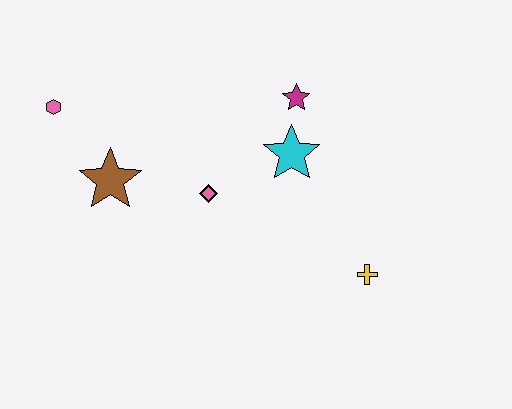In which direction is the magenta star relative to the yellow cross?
The magenta star is above the yellow cross.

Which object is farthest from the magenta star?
The pink hexagon is farthest from the magenta star.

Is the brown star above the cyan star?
No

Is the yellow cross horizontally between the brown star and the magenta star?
No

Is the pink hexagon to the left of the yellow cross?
Yes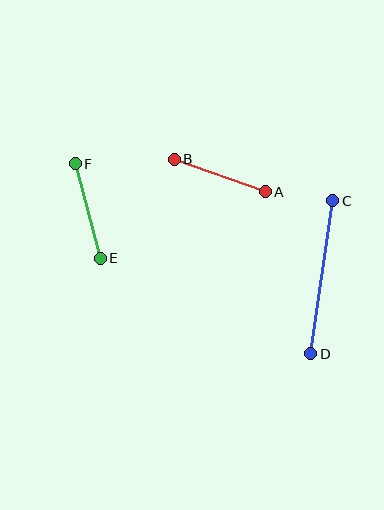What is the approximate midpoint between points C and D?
The midpoint is at approximately (322, 277) pixels.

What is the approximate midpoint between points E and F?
The midpoint is at approximately (88, 211) pixels.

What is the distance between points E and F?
The distance is approximately 98 pixels.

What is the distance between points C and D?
The distance is approximately 154 pixels.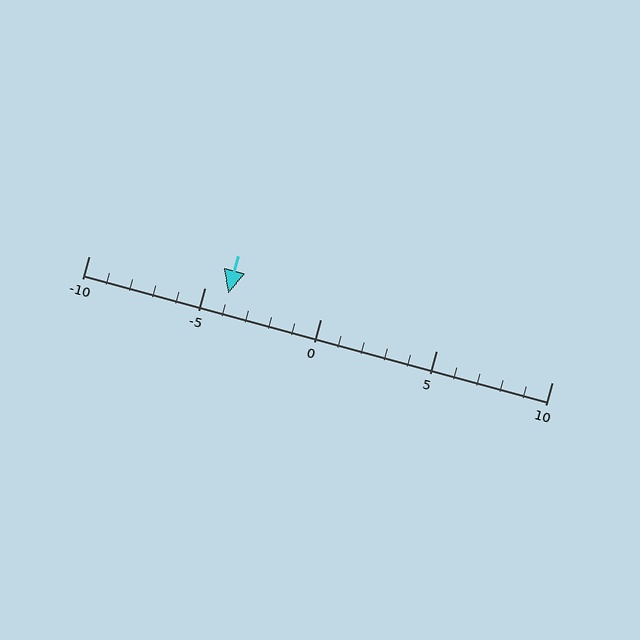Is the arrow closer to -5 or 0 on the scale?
The arrow is closer to -5.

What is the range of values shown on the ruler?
The ruler shows values from -10 to 10.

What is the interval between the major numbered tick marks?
The major tick marks are spaced 5 units apart.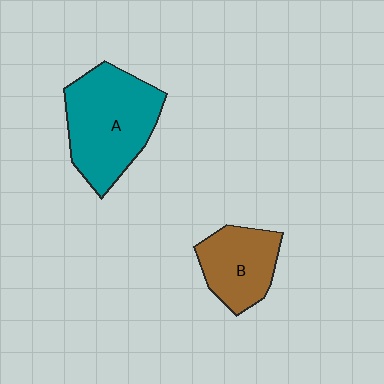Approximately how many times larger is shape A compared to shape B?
Approximately 1.6 times.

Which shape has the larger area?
Shape A (teal).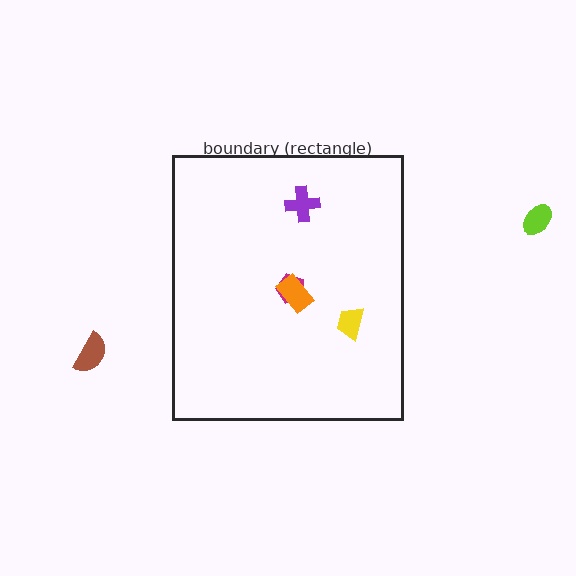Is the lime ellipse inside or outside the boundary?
Outside.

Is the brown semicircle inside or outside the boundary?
Outside.